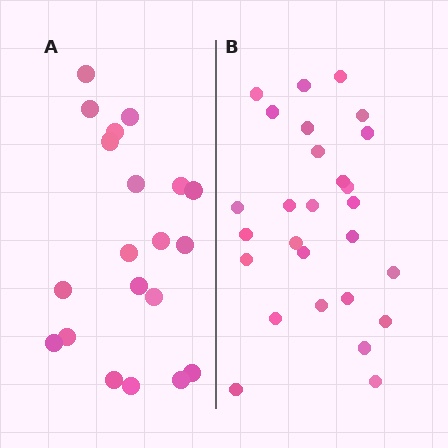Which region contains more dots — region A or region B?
Region B (the right region) has more dots.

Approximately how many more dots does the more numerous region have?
Region B has roughly 8 or so more dots than region A.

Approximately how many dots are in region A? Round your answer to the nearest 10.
About 20 dots.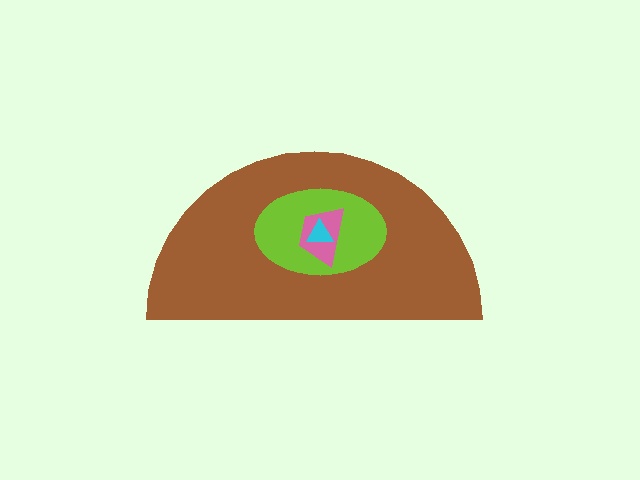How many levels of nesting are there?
4.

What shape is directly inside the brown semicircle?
The lime ellipse.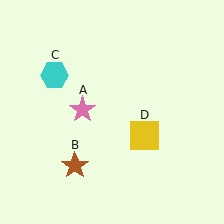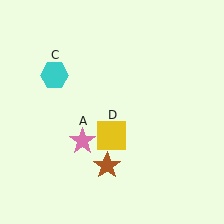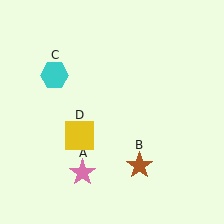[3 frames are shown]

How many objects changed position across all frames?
3 objects changed position: pink star (object A), brown star (object B), yellow square (object D).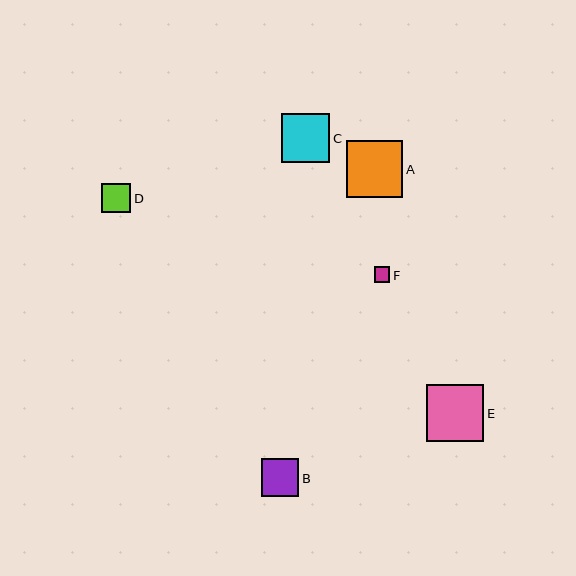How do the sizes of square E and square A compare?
Square E and square A are approximately the same size.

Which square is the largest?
Square E is the largest with a size of approximately 58 pixels.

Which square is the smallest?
Square F is the smallest with a size of approximately 16 pixels.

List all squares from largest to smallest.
From largest to smallest: E, A, C, B, D, F.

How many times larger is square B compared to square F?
Square B is approximately 2.4 times the size of square F.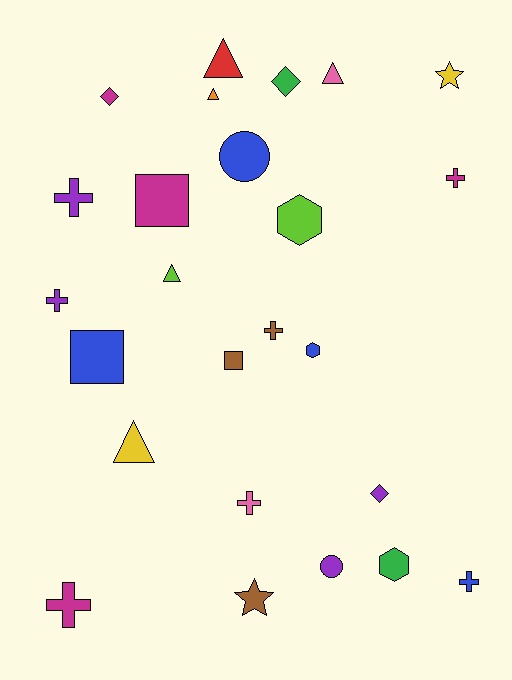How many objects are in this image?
There are 25 objects.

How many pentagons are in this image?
There are no pentagons.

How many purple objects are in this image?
There are 4 purple objects.